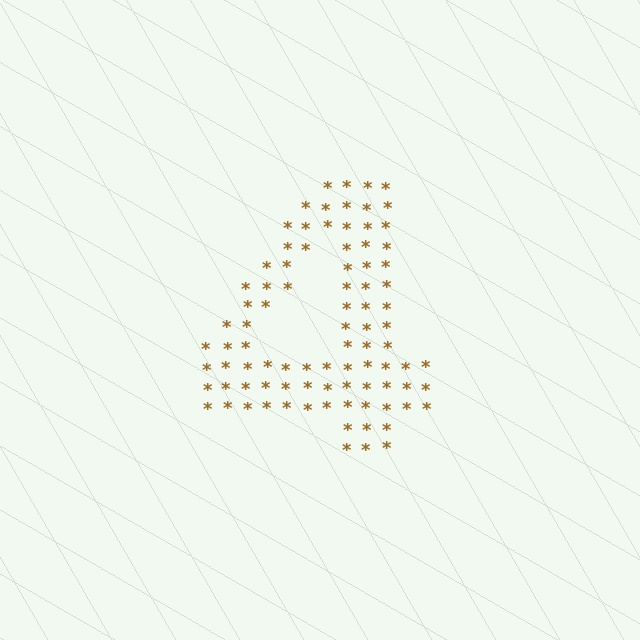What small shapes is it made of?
It is made of small asterisks.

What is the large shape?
The large shape is the digit 4.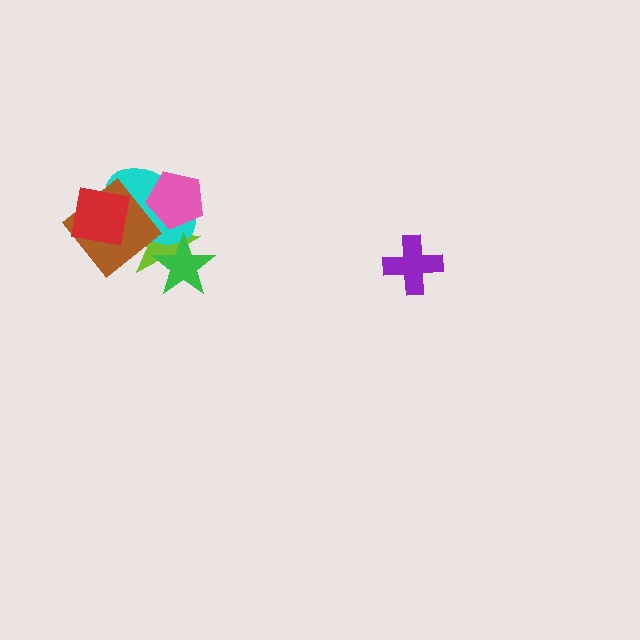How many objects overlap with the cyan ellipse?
5 objects overlap with the cyan ellipse.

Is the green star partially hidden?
No, no other shape covers it.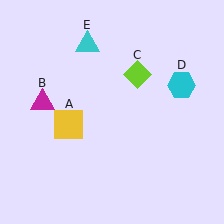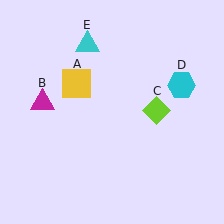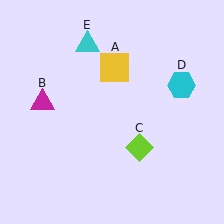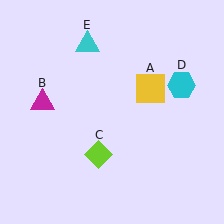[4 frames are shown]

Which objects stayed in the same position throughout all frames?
Magenta triangle (object B) and cyan hexagon (object D) and cyan triangle (object E) remained stationary.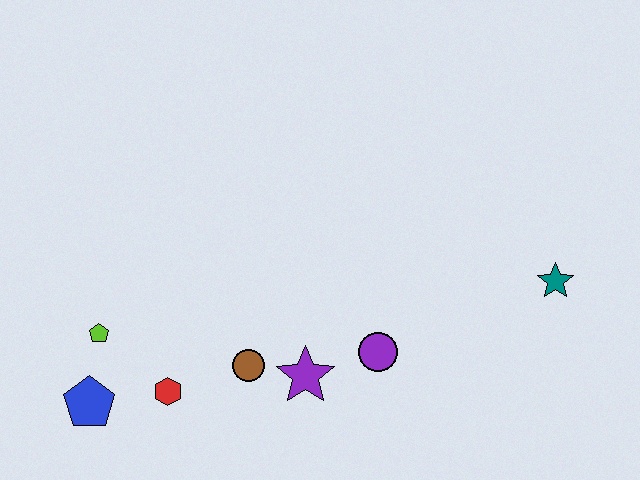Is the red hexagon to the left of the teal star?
Yes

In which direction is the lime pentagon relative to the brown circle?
The lime pentagon is to the left of the brown circle.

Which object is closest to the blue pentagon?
The lime pentagon is closest to the blue pentagon.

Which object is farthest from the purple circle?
The blue pentagon is farthest from the purple circle.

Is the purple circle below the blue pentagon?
No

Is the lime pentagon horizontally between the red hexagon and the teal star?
No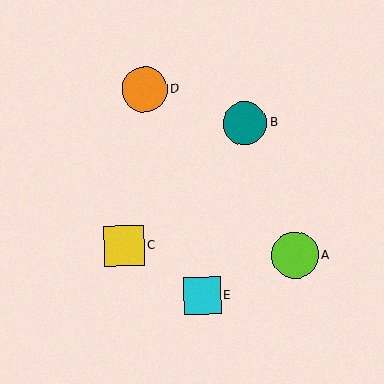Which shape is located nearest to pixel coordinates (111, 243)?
The yellow square (labeled C) at (124, 246) is nearest to that location.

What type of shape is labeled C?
Shape C is a yellow square.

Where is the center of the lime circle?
The center of the lime circle is at (295, 255).